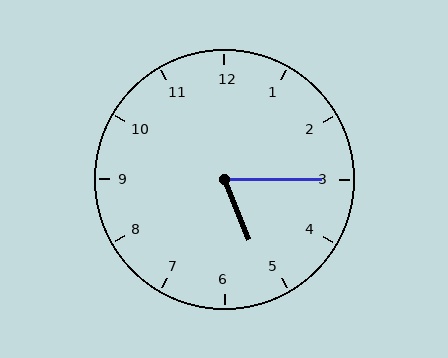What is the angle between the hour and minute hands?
Approximately 68 degrees.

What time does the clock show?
5:15.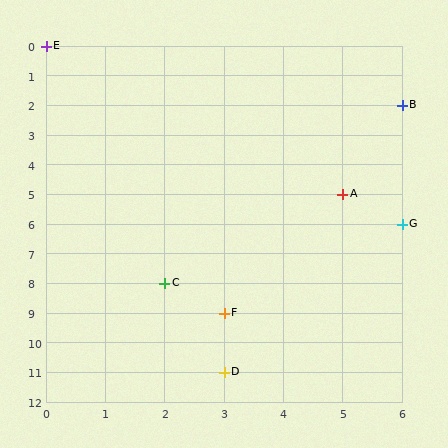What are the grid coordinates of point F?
Point F is at grid coordinates (3, 9).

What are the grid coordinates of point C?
Point C is at grid coordinates (2, 8).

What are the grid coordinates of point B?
Point B is at grid coordinates (6, 2).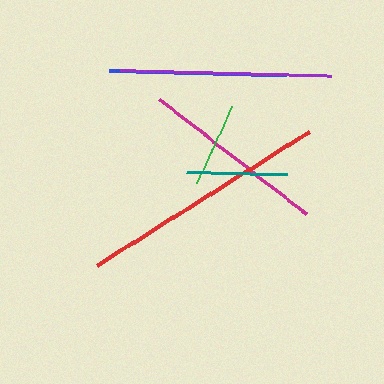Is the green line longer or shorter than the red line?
The red line is longer than the green line.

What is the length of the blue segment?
The blue segment is approximately 177 pixels long.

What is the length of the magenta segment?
The magenta segment is approximately 187 pixels long.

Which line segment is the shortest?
The green line is the shortest at approximately 85 pixels.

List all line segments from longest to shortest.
From longest to shortest: red, purple, magenta, blue, teal, green.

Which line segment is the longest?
The red line is the longest at approximately 251 pixels.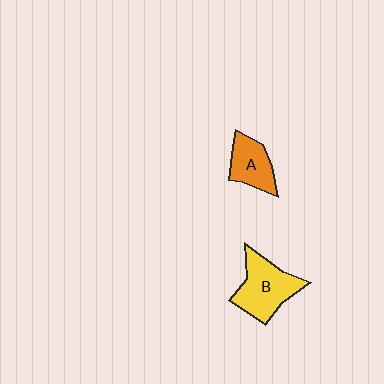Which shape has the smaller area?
Shape A (orange).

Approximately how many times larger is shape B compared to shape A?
Approximately 1.5 times.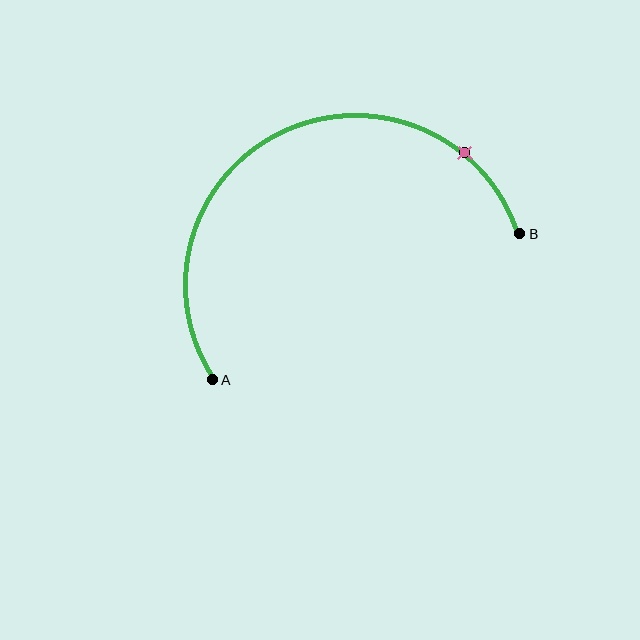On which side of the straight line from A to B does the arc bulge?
The arc bulges above the straight line connecting A and B.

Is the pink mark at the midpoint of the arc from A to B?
No. The pink mark lies on the arc but is closer to endpoint B. The arc midpoint would be at the point on the curve equidistant along the arc from both A and B.